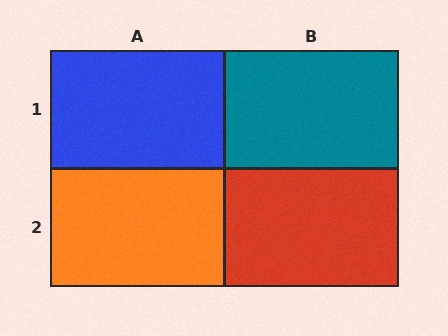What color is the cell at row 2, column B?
Red.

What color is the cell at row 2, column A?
Orange.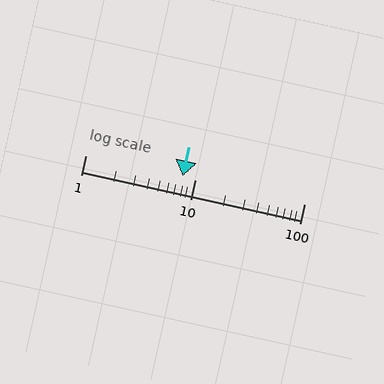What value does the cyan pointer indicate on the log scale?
The pointer indicates approximately 7.8.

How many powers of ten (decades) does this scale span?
The scale spans 2 decades, from 1 to 100.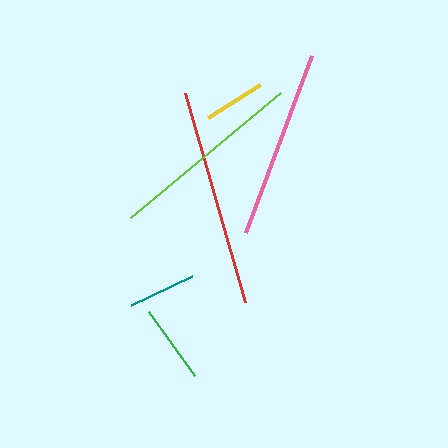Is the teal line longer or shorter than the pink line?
The pink line is longer than the teal line.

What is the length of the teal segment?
The teal segment is approximately 68 pixels long.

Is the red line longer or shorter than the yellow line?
The red line is longer than the yellow line.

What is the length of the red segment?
The red segment is approximately 218 pixels long.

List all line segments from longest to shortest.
From longest to shortest: red, lime, pink, green, teal, yellow.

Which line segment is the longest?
The red line is the longest at approximately 218 pixels.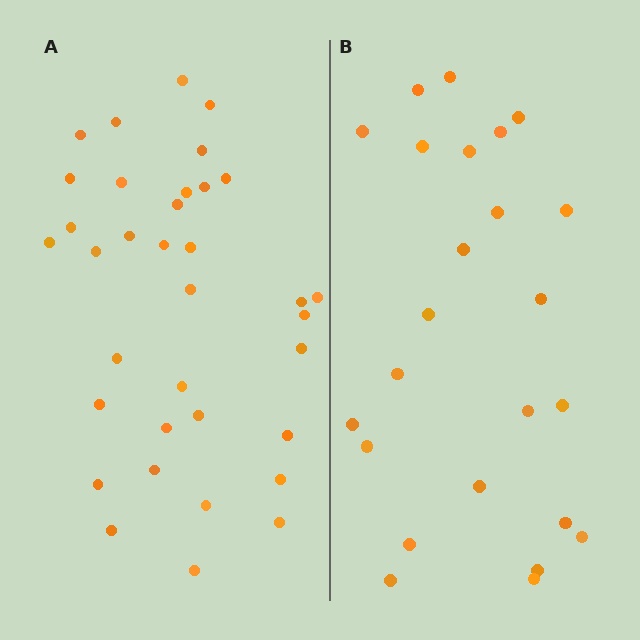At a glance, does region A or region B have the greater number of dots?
Region A (the left region) has more dots.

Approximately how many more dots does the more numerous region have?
Region A has roughly 12 or so more dots than region B.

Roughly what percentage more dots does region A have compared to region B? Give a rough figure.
About 45% more.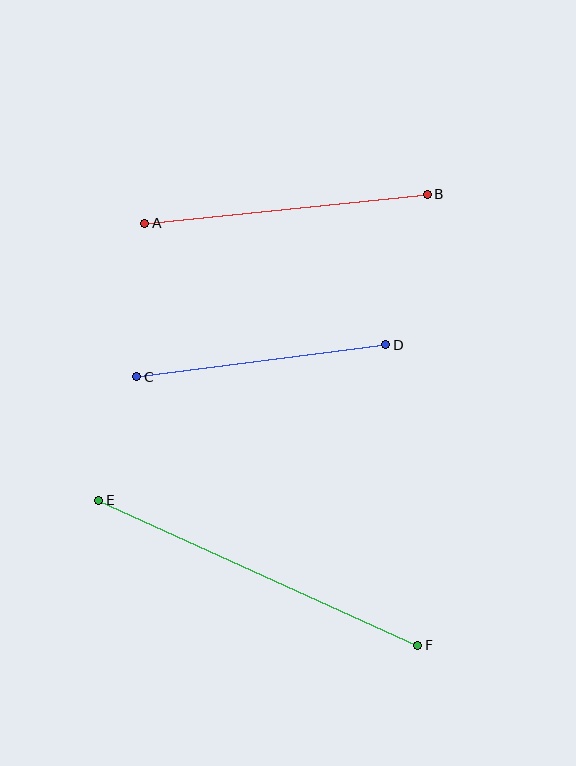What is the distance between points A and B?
The distance is approximately 284 pixels.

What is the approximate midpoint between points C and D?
The midpoint is at approximately (261, 361) pixels.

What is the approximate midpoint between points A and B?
The midpoint is at approximately (286, 209) pixels.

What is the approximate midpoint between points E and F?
The midpoint is at approximately (258, 573) pixels.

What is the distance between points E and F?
The distance is approximately 351 pixels.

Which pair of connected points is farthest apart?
Points E and F are farthest apart.